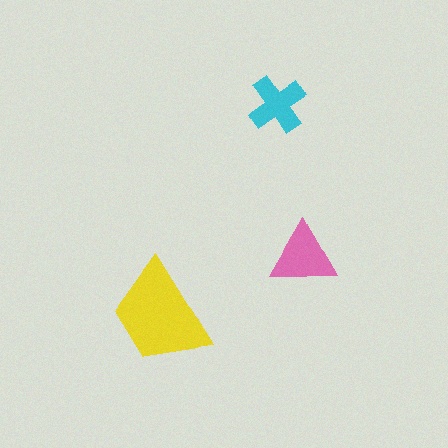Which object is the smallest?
The cyan cross.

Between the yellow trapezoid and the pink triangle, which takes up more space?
The yellow trapezoid.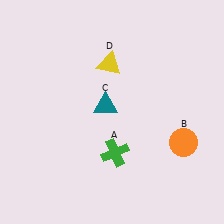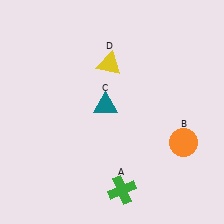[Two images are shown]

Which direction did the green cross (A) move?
The green cross (A) moved down.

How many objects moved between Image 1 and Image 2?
1 object moved between the two images.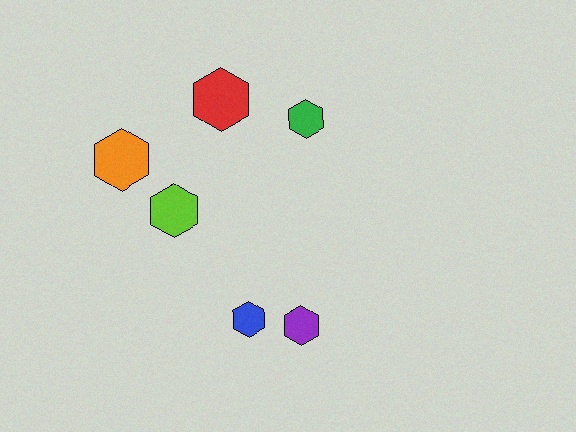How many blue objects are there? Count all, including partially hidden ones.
There is 1 blue object.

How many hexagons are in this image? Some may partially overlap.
There are 6 hexagons.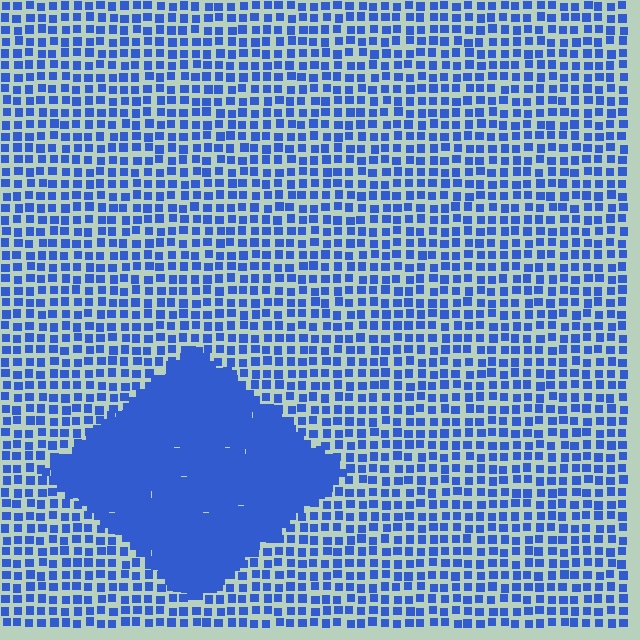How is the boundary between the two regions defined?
The boundary is defined by a change in element density (approximately 2.7x ratio). All elements are the same color, size, and shape.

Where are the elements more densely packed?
The elements are more densely packed inside the diamond boundary.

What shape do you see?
I see a diamond.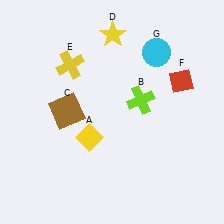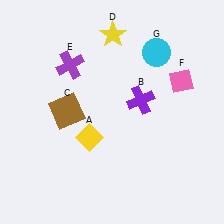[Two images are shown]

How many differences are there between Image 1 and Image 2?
There are 3 differences between the two images.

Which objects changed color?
B changed from lime to purple. E changed from yellow to purple. F changed from red to pink.